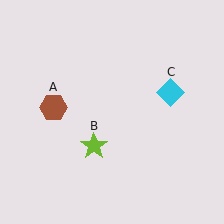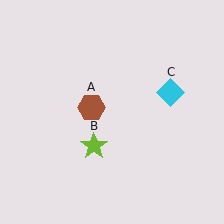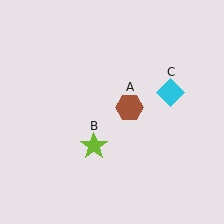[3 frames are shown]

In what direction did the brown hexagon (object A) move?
The brown hexagon (object A) moved right.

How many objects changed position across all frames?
1 object changed position: brown hexagon (object A).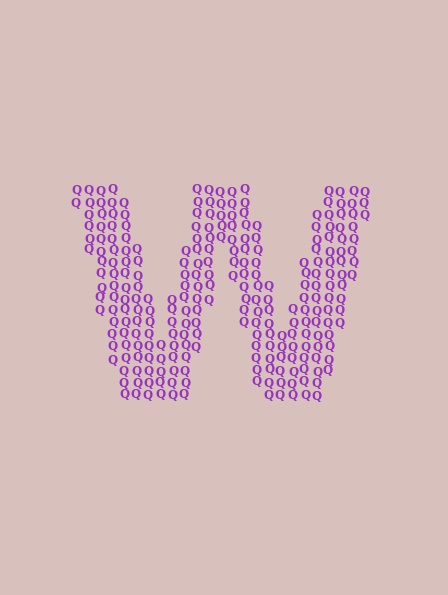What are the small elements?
The small elements are letter Q's.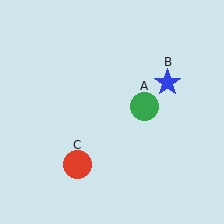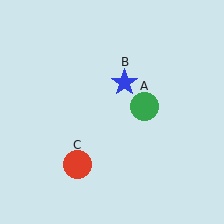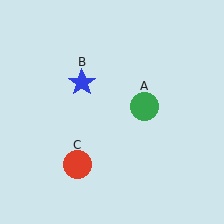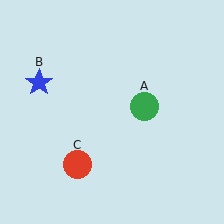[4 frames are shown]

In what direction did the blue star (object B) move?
The blue star (object B) moved left.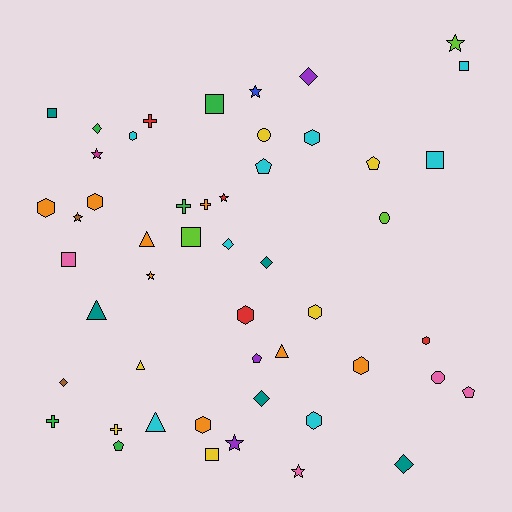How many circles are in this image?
There are 3 circles.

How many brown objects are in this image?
There are 2 brown objects.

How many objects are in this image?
There are 50 objects.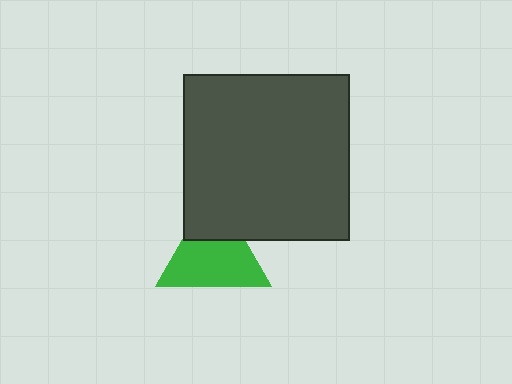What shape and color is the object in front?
The object in front is a dark gray square.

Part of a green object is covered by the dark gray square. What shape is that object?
It is a triangle.